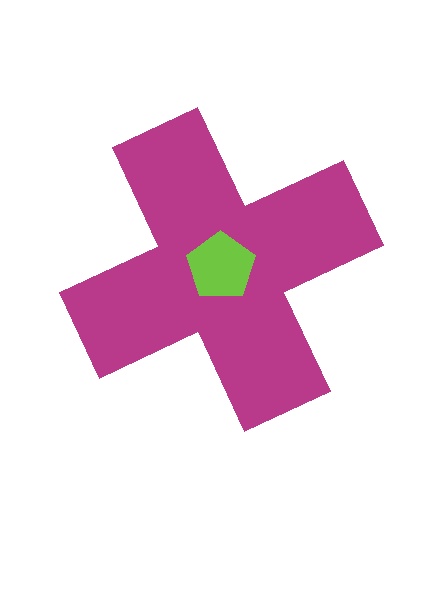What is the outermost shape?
The magenta cross.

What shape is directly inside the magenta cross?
The lime pentagon.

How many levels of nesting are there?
2.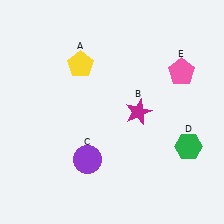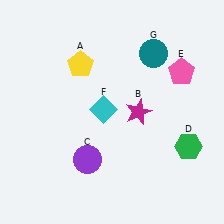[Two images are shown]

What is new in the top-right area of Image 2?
A teal circle (G) was added in the top-right area of Image 2.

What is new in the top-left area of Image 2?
A cyan diamond (F) was added in the top-left area of Image 2.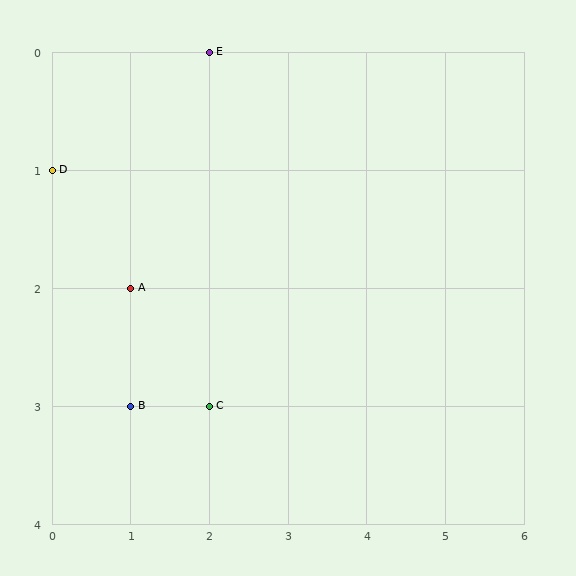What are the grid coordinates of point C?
Point C is at grid coordinates (2, 3).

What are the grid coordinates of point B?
Point B is at grid coordinates (1, 3).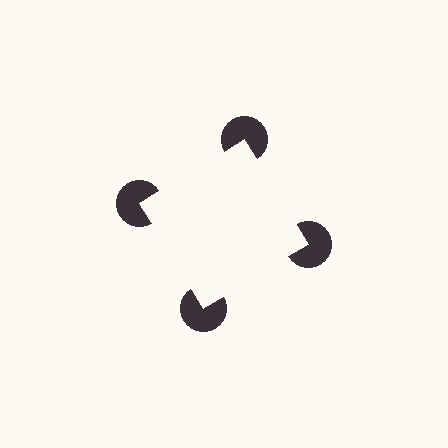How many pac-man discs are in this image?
There are 4 — one at each vertex of the illusory square.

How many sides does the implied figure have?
4 sides.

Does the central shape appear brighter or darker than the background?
It typically appears slightly brighter than the background, even though no actual brightness change is drawn.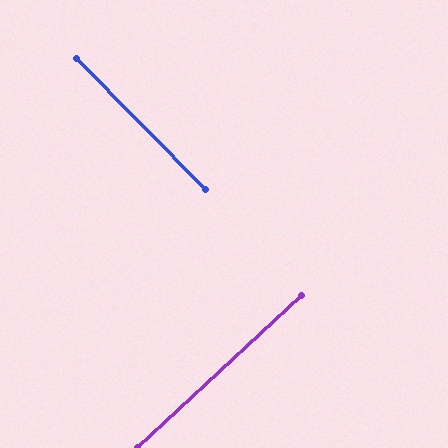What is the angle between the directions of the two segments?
Approximately 88 degrees.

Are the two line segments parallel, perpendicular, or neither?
Perpendicular — they meet at approximately 88°.